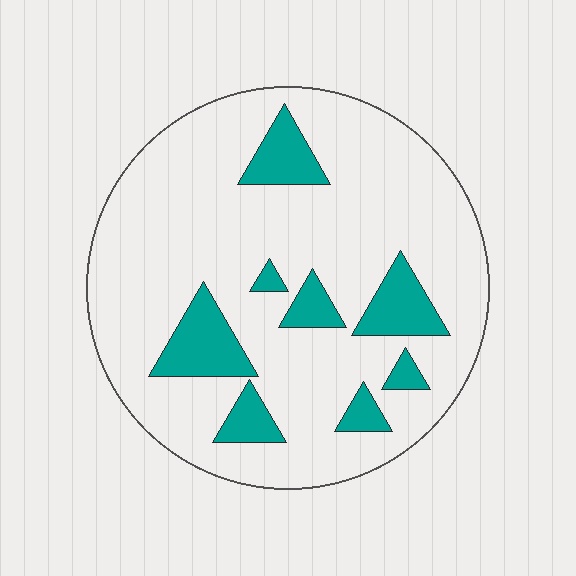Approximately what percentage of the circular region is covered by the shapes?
Approximately 15%.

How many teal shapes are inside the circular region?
8.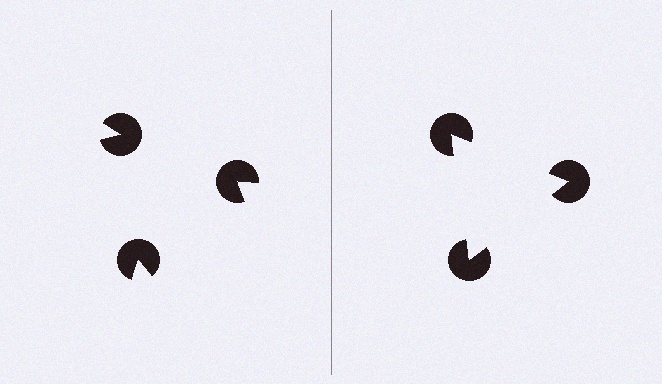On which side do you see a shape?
An illusory triangle appears on the right side. On the left side the wedge cuts are rotated, so no coherent shape forms.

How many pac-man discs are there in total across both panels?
6 — 3 on each side.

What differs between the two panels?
The pac-man discs are positioned identically on both sides; only the wedge orientations differ. On the right they align to a triangle; on the left they are misaligned.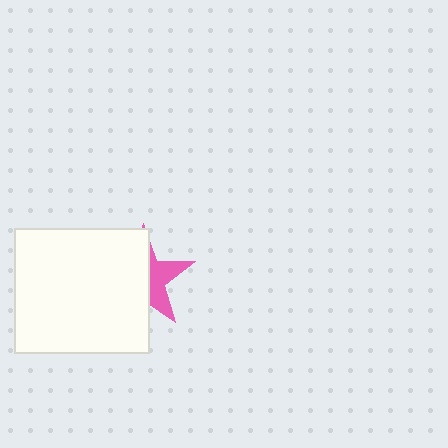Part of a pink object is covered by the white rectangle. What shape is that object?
It is a star.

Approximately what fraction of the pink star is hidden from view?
Roughly 62% of the pink star is hidden behind the white rectangle.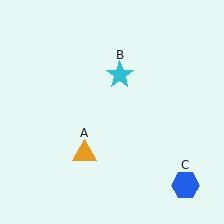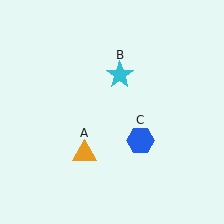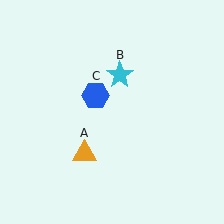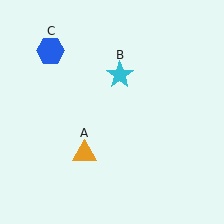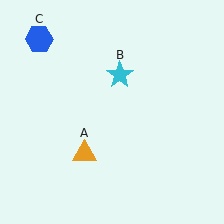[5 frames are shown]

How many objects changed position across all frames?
1 object changed position: blue hexagon (object C).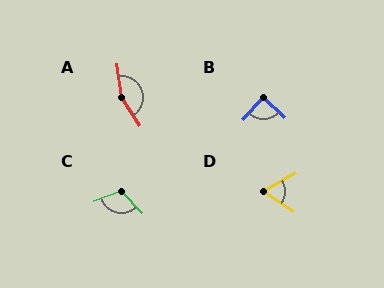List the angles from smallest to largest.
D (64°), B (89°), C (112°), A (154°).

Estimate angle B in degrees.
Approximately 89 degrees.